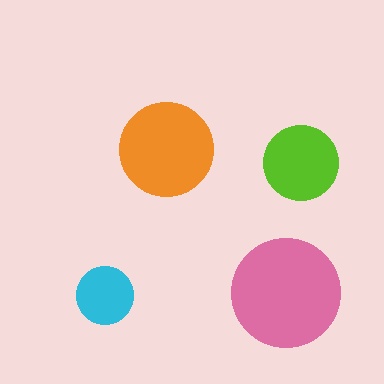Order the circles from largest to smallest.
the pink one, the orange one, the lime one, the cyan one.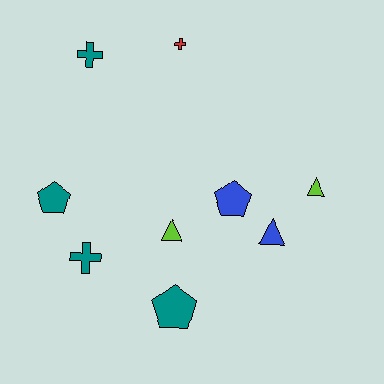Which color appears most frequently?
Teal, with 4 objects.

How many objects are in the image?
There are 9 objects.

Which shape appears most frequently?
Pentagon, with 3 objects.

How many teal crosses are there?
There are 2 teal crosses.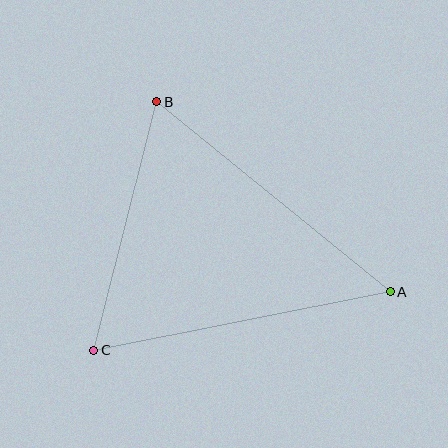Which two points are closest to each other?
Points B and C are closest to each other.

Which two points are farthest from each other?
Points A and C are farthest from each other.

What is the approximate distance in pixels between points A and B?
The distance between A and B is approximately 301 pixels.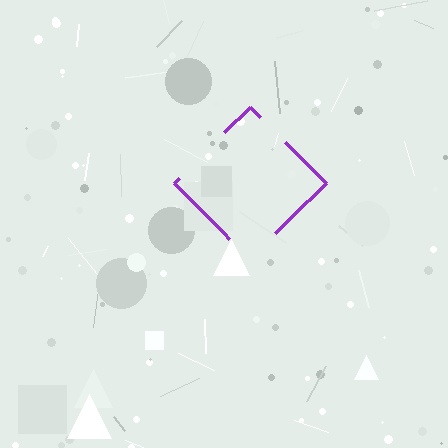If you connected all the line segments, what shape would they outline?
They would outline a diamond.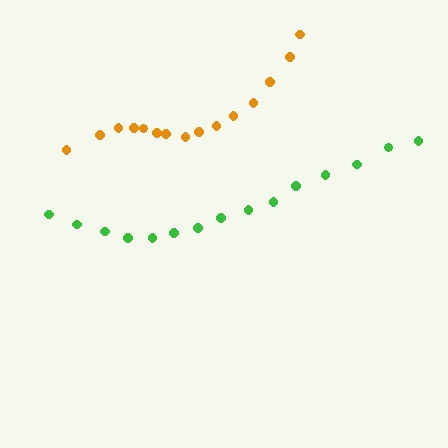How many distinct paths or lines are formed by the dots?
There are 2 distinct paths.